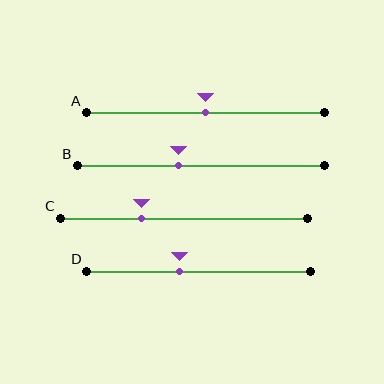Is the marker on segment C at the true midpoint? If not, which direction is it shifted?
No, the marker on segment C is shifted to the left by about 17% of the segment length.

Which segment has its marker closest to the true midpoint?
Segment A has its marker closest to the true midpoint.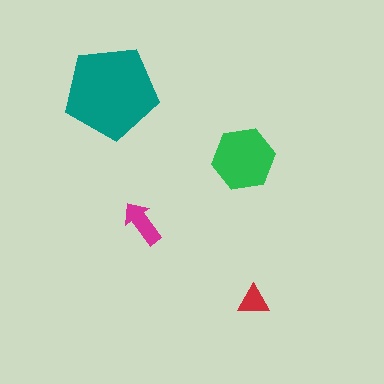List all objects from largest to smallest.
The teal pentagon, the green hexagon, the magenta arrow, the red triangle.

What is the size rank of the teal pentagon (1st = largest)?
1st.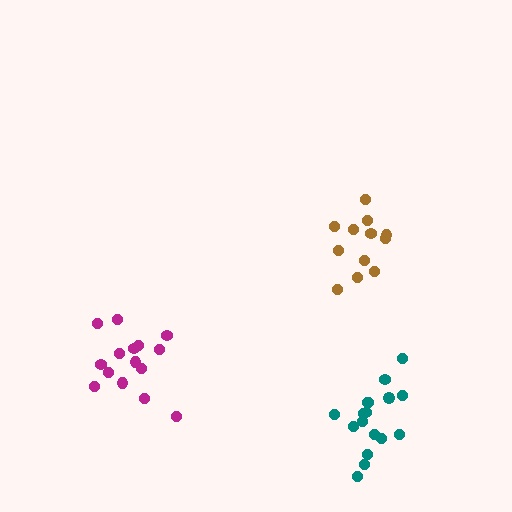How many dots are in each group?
Group 1: 12 dots, Group 2: 17 dots, Group 3: 15 dots (44 total).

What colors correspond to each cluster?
The clusters are colored: brown, teal, magenta.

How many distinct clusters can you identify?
There are 3 distinct clusters.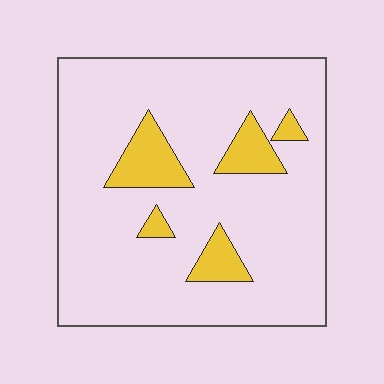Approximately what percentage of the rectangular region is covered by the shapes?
Approximately 15%.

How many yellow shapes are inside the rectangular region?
5.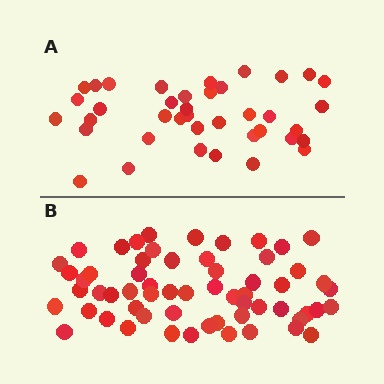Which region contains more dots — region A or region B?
Region B (the bottom region) has more dots.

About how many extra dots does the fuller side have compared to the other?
Region B has approximately 20 more dots than region A.